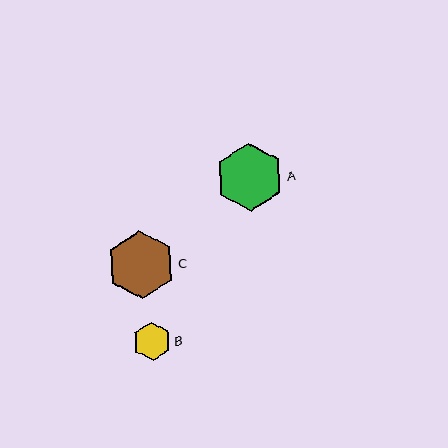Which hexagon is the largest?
Hexagon A is the largest with a size of approximately 68 pixels.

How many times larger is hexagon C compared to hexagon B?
Hexagon C is approximately 1.8 times the size of hexagon B.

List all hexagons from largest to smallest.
From largest to smallest: A, C, B.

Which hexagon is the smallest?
Hexagon B is the smallest with a size of approximately 39 pixels.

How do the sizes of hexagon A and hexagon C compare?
Hexagon A and hexagon C are approximately the same size.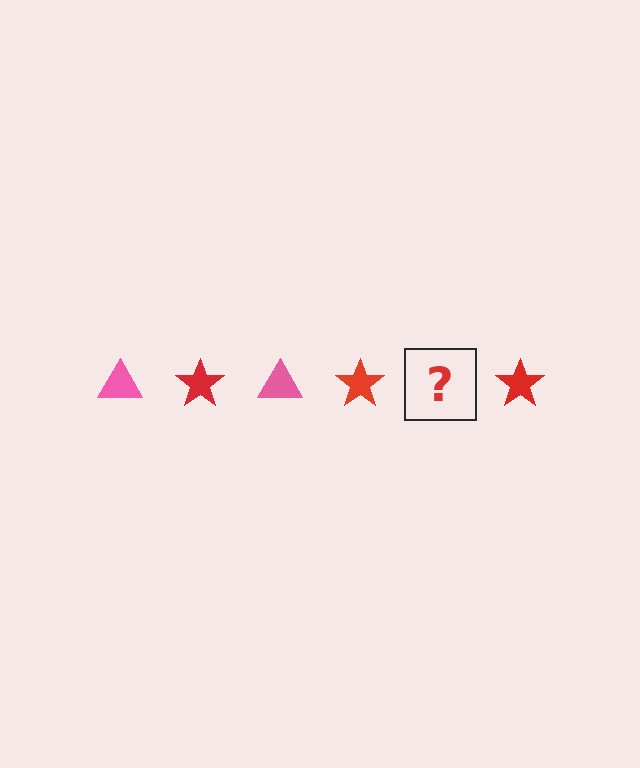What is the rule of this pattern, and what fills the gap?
The rule is that the pattern alternates between pink triangle and red star. The gap should be filled with a pink triangle.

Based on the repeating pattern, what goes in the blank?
The blank should be a pink triangle.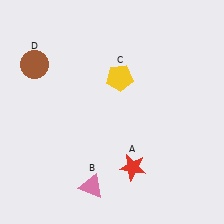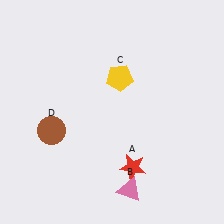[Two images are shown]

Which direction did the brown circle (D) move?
The brown circle (D) moved down.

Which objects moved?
The objects that moved are: the pink triangle (B), the brown circle (D).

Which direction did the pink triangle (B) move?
The pink triangle (B) moved right.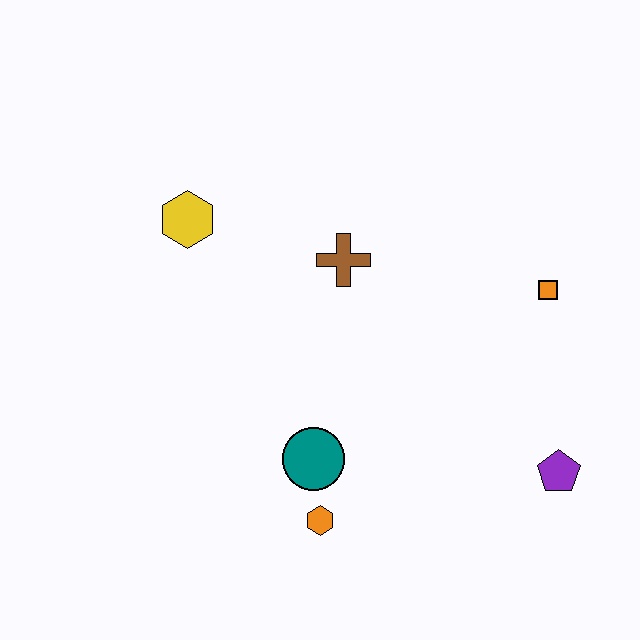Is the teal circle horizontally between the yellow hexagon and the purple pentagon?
Yes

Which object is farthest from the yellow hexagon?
The purple pentagon is farthest from the yellow hexagon.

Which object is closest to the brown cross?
The yellow hexagon is closest to the brown cross.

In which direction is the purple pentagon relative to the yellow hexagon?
The purple pentagon is to the right of the yellow hexagon.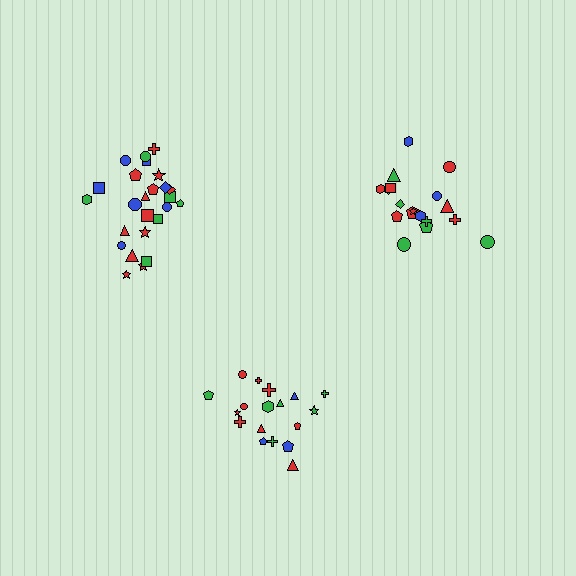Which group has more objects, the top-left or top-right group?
The top-left group.